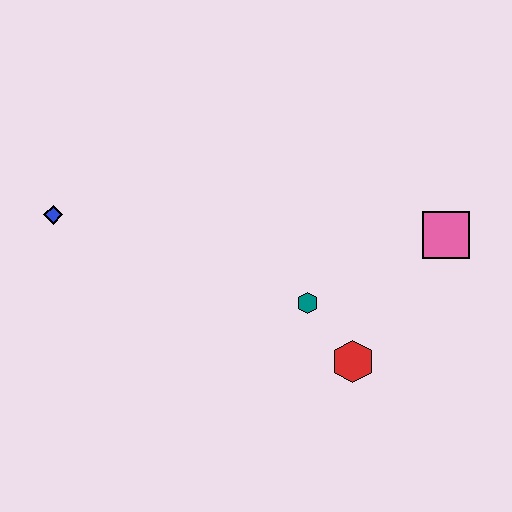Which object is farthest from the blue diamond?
The pink square is farthest from the blue diamond.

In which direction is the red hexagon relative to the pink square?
The red hexagon is below the pink square.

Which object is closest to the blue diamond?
The teal hexagon is closest to the blue diamond.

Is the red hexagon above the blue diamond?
No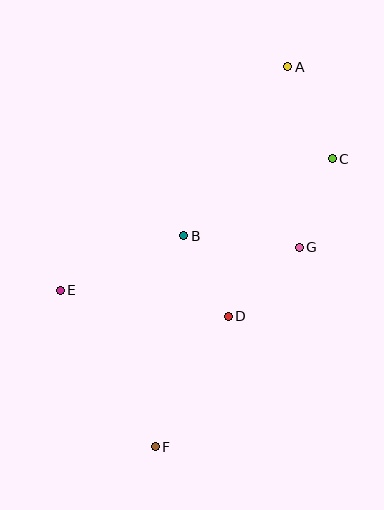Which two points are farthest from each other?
Points A and F are farthest from each other.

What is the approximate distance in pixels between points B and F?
The distance between B and F is approximately 213 pixels.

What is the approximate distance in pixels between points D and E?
The distance between D and E is approximately 170 pixels.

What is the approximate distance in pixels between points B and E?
The distance between B and E is approximately 135 pixels.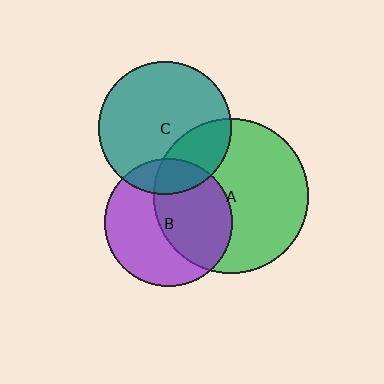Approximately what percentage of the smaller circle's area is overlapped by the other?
Approximately 50%.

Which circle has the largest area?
Circle A (green).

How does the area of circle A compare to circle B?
Approximately 1.5 times.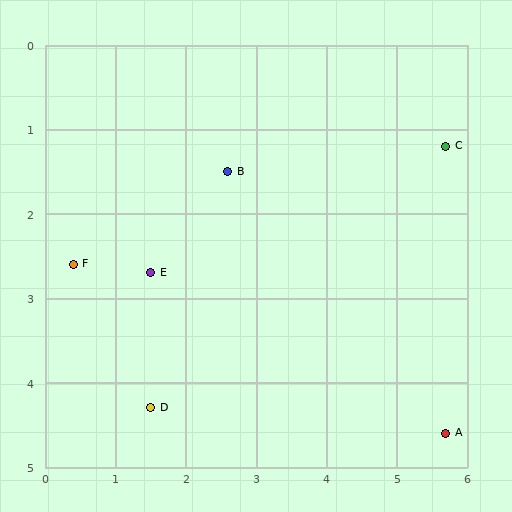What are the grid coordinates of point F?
Point F is at approximately (0.4, 2.6).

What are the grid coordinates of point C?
Point C is at approximately (5.7, 1.2).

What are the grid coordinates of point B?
Point B is at approximately (2.6, 1.5).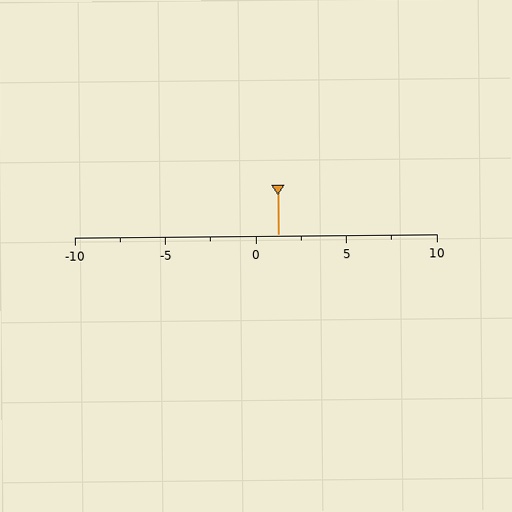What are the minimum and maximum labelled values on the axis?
The axis runs from -10 to 10.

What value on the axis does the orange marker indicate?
The marker indicates approximately 1.2.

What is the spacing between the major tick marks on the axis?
The major ticks are spaced 5 apart.